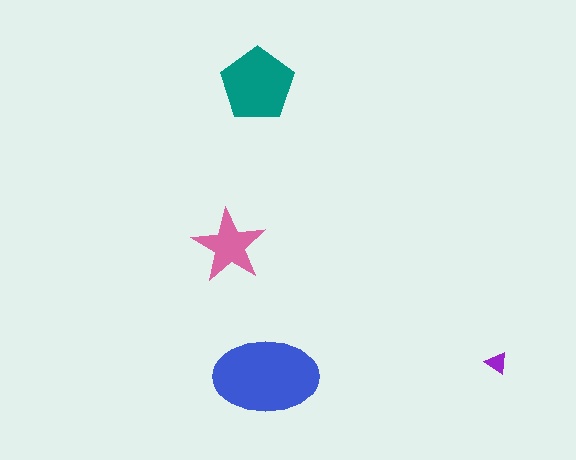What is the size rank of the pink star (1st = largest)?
3rd.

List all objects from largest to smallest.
The blue ellipse, the teal pentagon, the pink star, the purple triangle.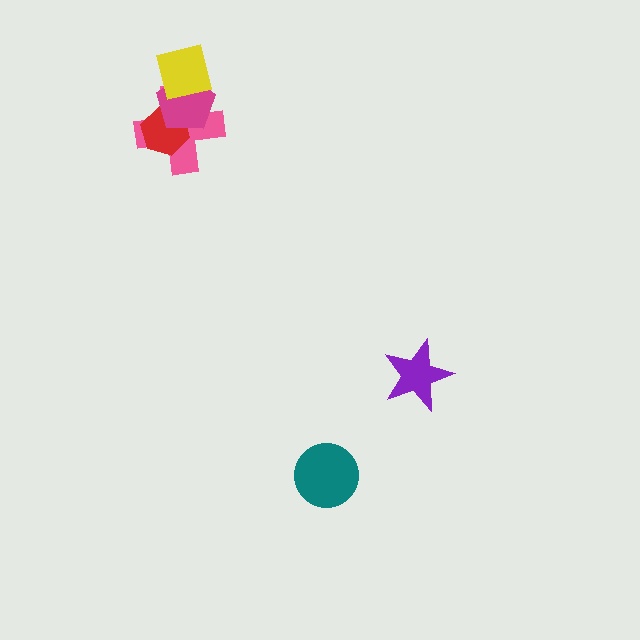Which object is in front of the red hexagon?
The magenta pentagon is in front of the red hexagon.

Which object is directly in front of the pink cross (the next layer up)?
The red hexagon is directly in front of the pink cross.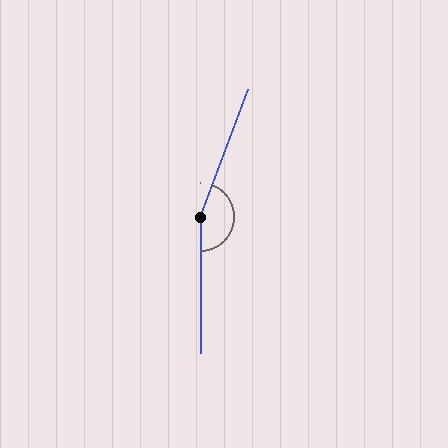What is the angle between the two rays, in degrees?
Approximately 160 degrees.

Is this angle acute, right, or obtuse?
It is obtuse.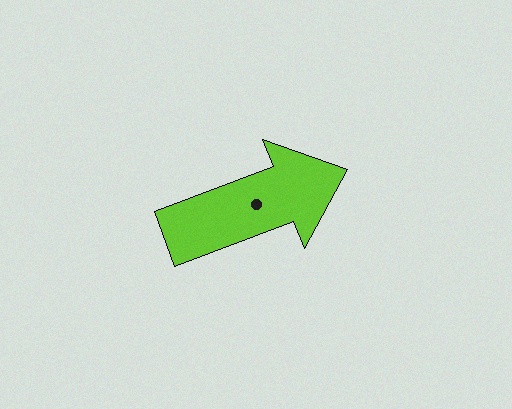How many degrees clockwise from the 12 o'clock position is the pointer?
Approximately 69 degrees.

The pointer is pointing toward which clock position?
Roughly 2 o'clock.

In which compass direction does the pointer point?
East.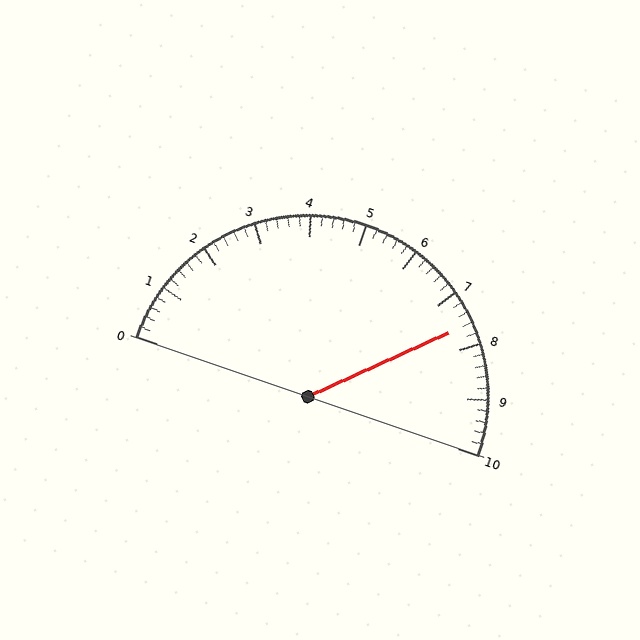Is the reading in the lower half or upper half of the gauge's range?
The reading is in the upper half of the range (0 to 10).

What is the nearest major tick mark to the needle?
The nearest major tick mark is 8.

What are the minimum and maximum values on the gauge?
The gauge ranges from 0 to 10.